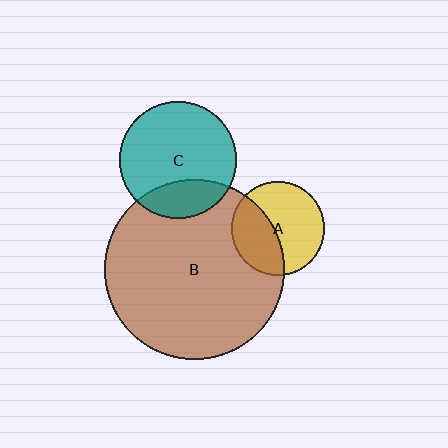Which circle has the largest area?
Circle B (brown).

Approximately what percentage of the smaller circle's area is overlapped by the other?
Approximately 25%.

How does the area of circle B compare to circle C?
Approximately 2.4 times.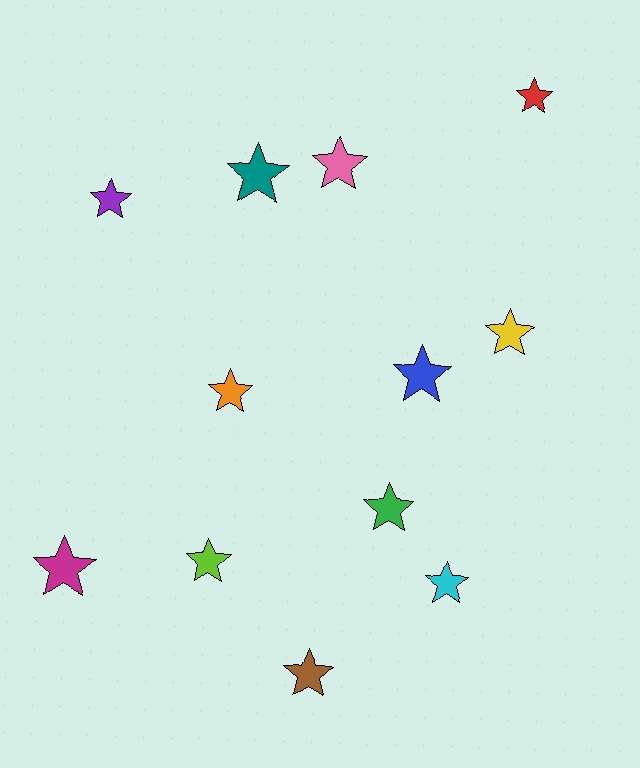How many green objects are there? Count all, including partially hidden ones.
There is 1 green object.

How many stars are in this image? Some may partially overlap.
There are 12 stars.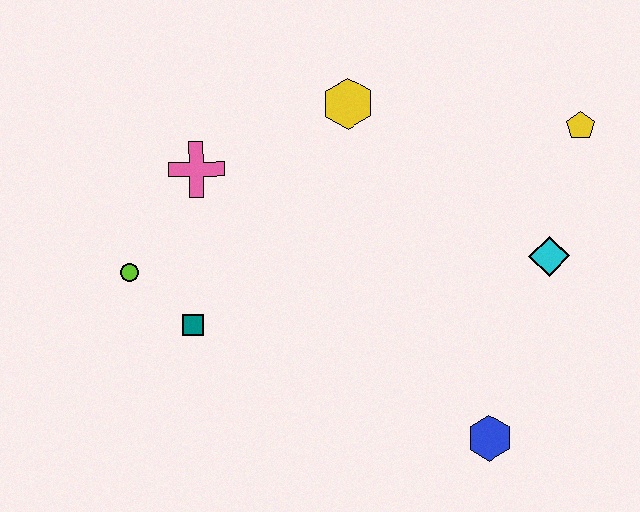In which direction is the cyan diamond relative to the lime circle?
The cyan diamond is to the right of the lime circle.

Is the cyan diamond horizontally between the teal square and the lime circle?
No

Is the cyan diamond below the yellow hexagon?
Yes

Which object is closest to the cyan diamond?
The yellow pentagon is closest to the cyan diamond.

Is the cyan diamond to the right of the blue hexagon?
Yes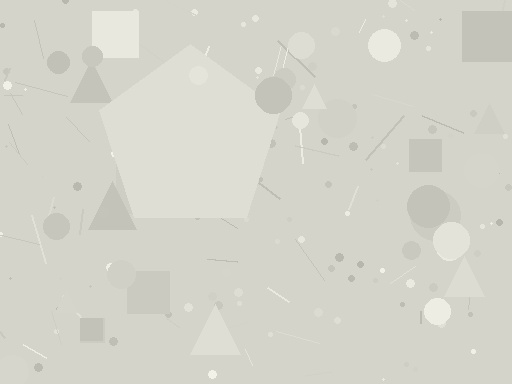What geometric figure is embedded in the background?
A pentagon is embedded in the background.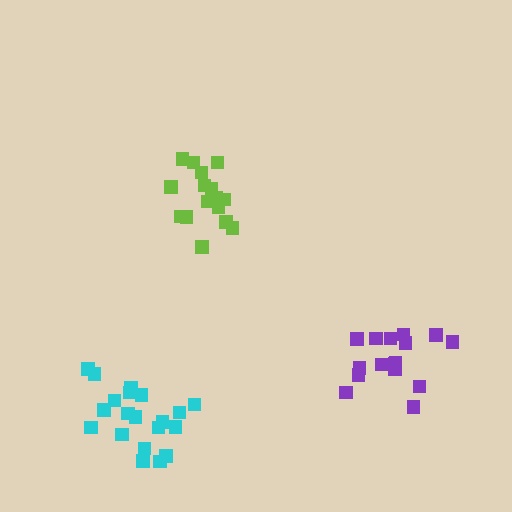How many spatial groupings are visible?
There are 3 spatial groupings.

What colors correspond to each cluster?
The clusters are colored: lime, cyan, purple.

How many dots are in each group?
Group 1: 16 dots, Group 2: 20 dots, Group 3: 16 dots (52 total).